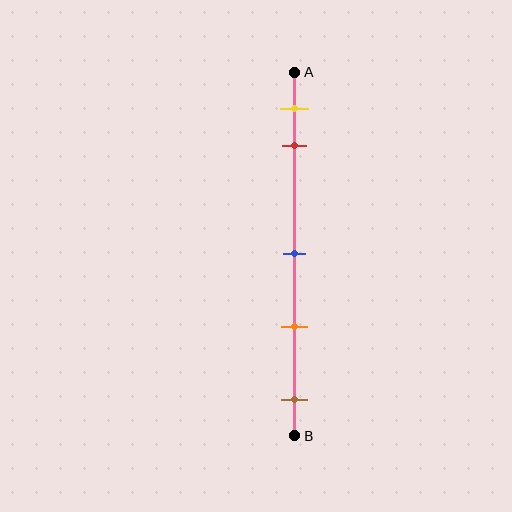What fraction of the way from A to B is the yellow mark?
The yellow mark is approximately 10% (0.1) of the way from A to B.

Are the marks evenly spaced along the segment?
No, the marks are not evenly spaced.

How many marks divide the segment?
There are 5 marks dividing the segment.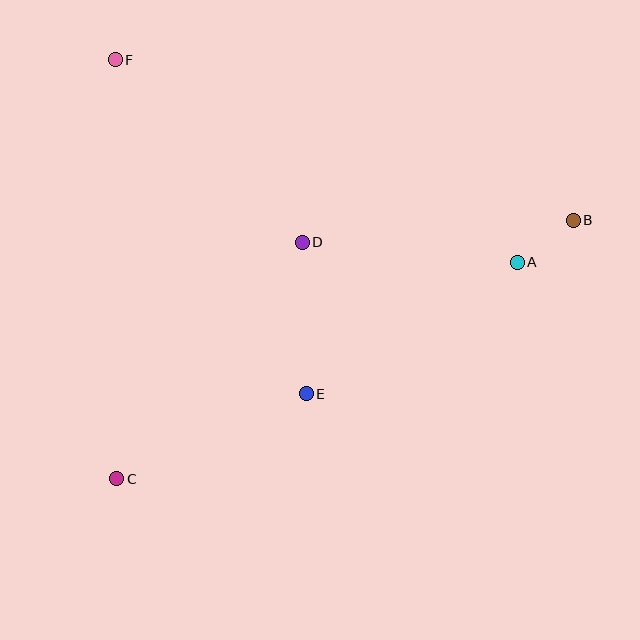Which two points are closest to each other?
Points A and B are closest to each other.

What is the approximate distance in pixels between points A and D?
The distance between A and D is approximately 216 pixels.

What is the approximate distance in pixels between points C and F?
The distance between C and F is approximately 419 pixels.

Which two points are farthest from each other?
Points B and C are farthest from each other.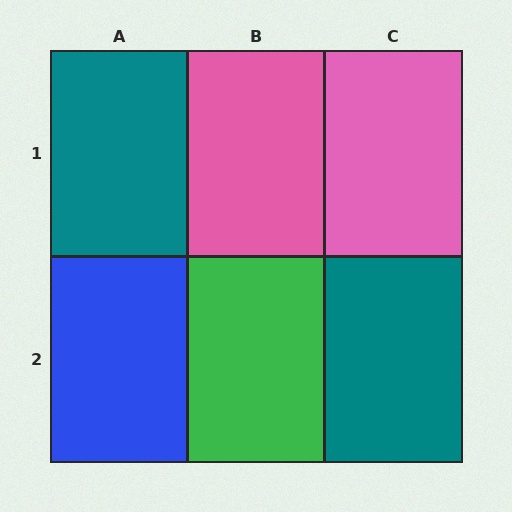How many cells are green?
1 cell is green.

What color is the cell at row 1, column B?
Pink.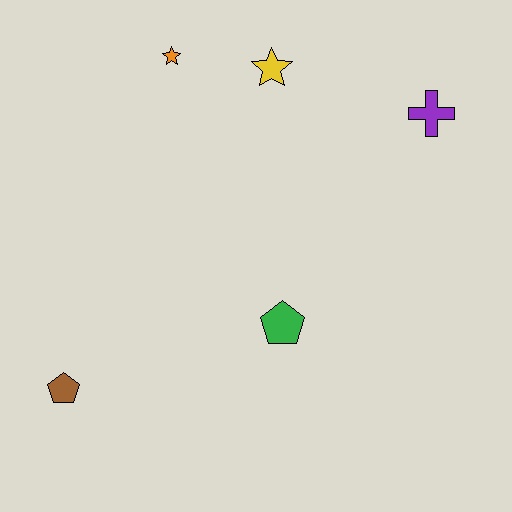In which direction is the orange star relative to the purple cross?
The orange star is to the left of the purple cross.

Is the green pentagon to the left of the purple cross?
Yes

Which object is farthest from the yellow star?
The brown pentagon is farthest from the yellow star.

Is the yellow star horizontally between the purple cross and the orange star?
Yes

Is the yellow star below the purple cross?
No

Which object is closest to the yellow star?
The orange star is closest to the yellow star.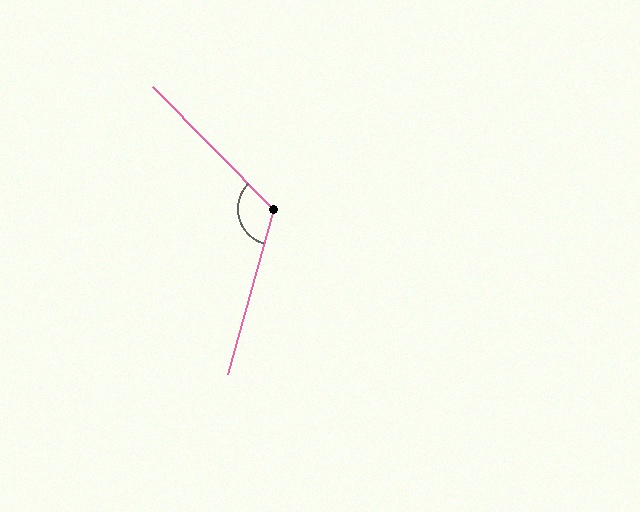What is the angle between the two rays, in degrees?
Approximately 120 degrees.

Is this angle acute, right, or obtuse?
It is obtuse.